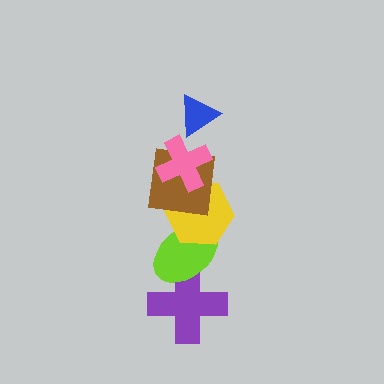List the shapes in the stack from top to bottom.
From top to bottom: the blue triangle, the pink cross, the brown square, the yellow hexagon, the lime ellipse, the purple cross.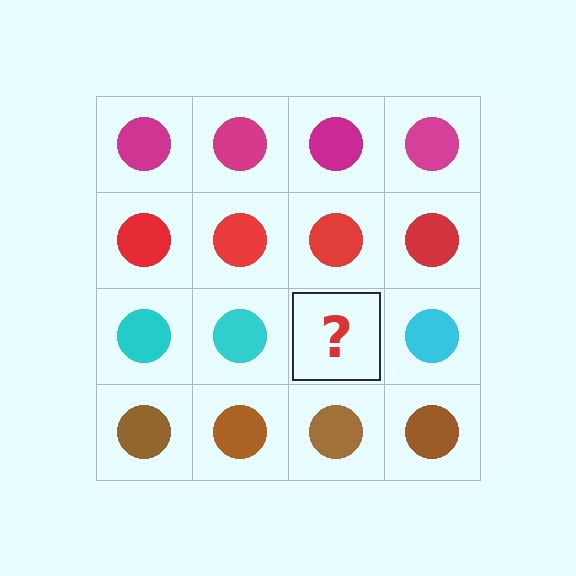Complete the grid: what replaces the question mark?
The question mark should be replaced with a cyan circle.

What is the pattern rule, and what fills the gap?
The rule is that each row has a consistent color. The gap should be filled with a cyan circle.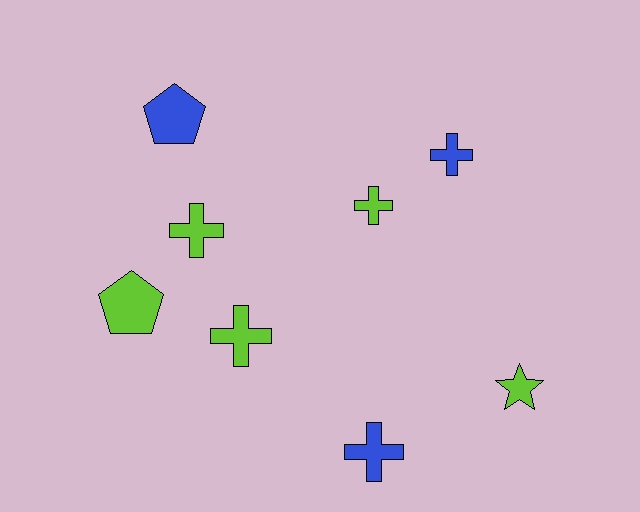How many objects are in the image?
There are 8 objects.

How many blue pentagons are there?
There is 1 blue pentagon.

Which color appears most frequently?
Lime, with 5 objects.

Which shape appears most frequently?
Cross, with 5 objects.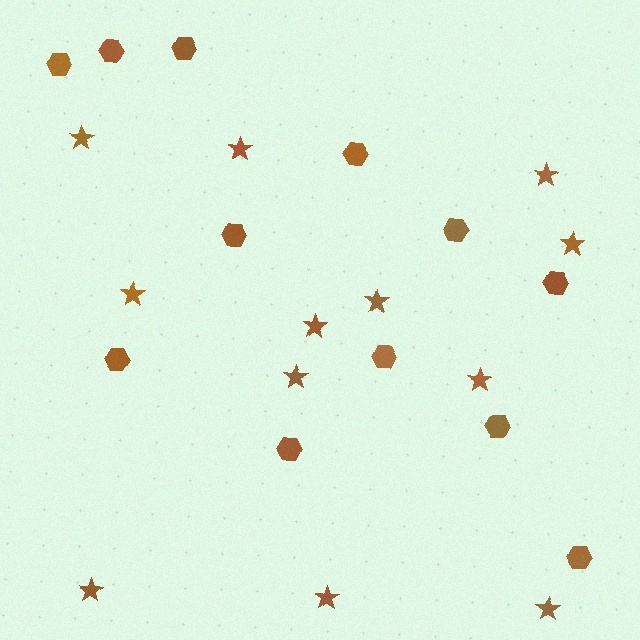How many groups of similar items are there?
There are 2 groups: one group of hexagons (12) and one group of stars (12).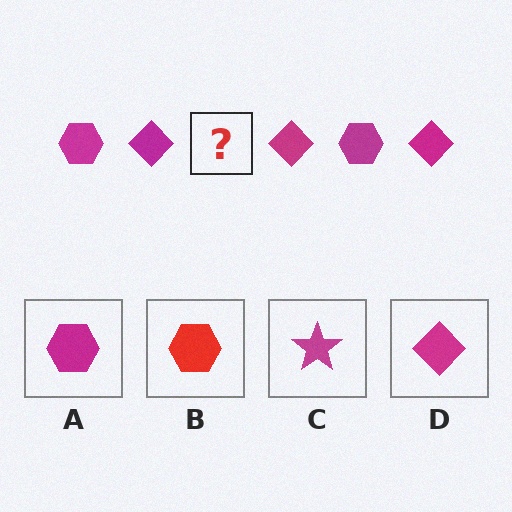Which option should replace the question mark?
Option A.